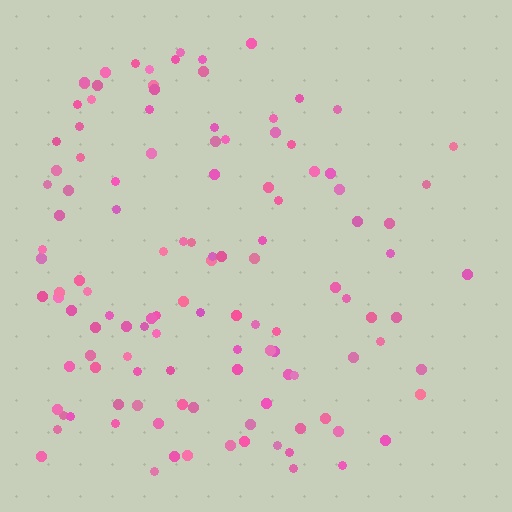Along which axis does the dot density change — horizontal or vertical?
Horizontal.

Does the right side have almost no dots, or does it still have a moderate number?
Still a moderate number, just noticeably fewer than the left.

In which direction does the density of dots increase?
From right to left, with the left side densest.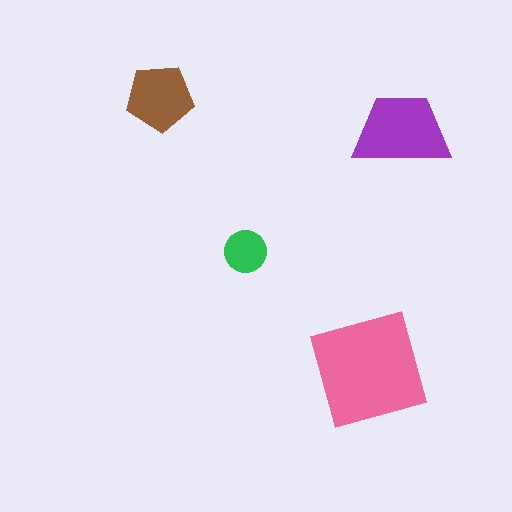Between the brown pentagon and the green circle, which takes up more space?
The brown pentagon.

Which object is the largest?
The pink square.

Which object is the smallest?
The green circle.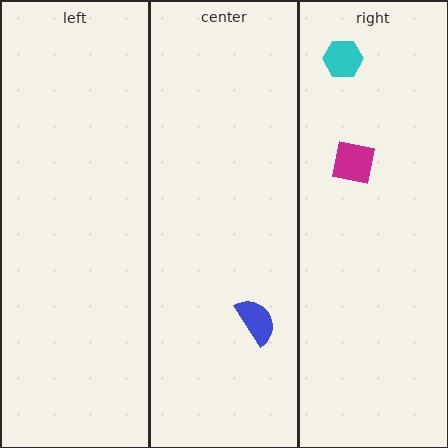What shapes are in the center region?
The blue semicircle.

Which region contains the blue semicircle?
The center region.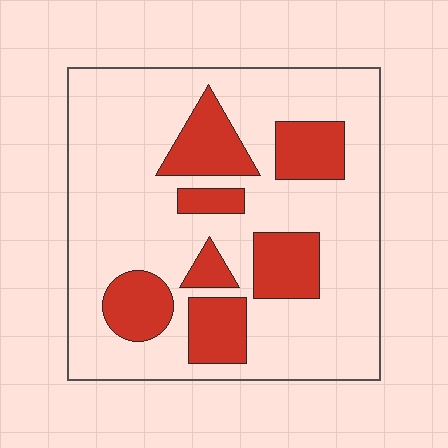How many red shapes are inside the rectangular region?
7.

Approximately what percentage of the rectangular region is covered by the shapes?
Approximately 25%.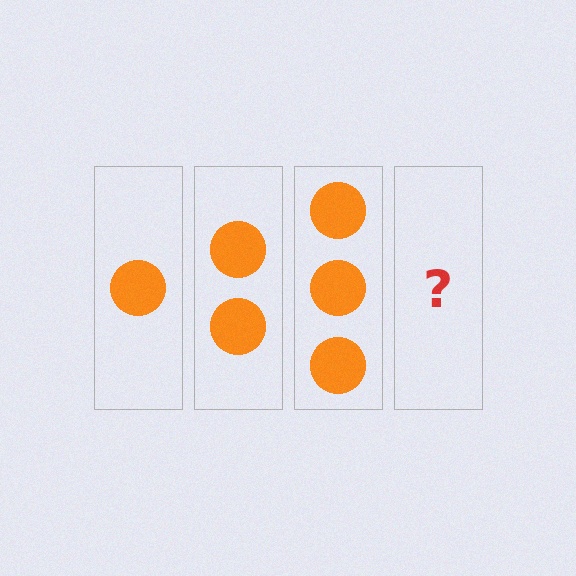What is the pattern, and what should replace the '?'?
The pattern is that each step adds one more circle. The '?' should be 4 circles.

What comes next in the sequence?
The next element should be 4 circles.